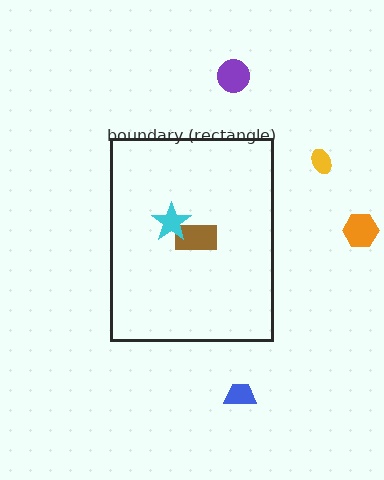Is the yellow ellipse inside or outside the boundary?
Outside.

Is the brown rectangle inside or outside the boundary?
Inside.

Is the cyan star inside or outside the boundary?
Inside.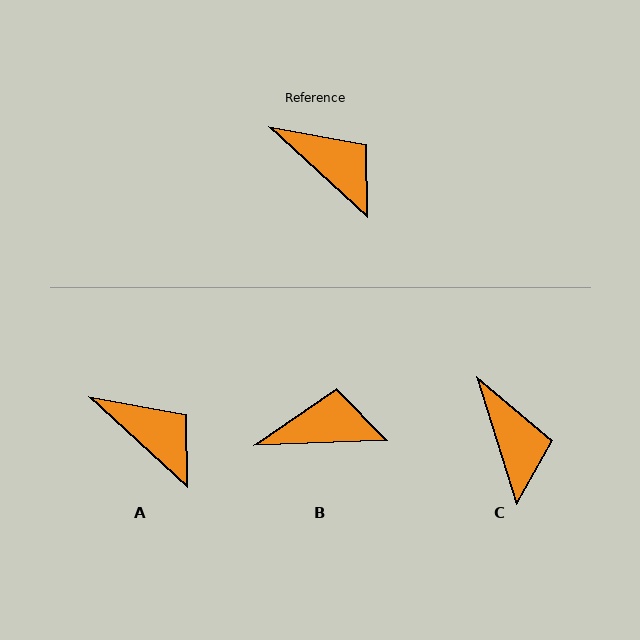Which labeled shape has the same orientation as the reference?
A.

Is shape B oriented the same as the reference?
No, it is off by about 45 degrees.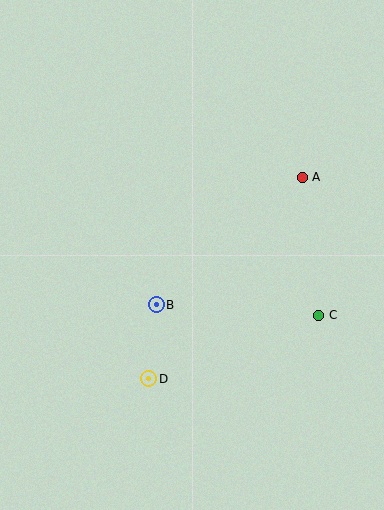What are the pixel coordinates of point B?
Point B is at (156, 305).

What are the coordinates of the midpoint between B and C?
The midpoint between B and C is at (238, 310).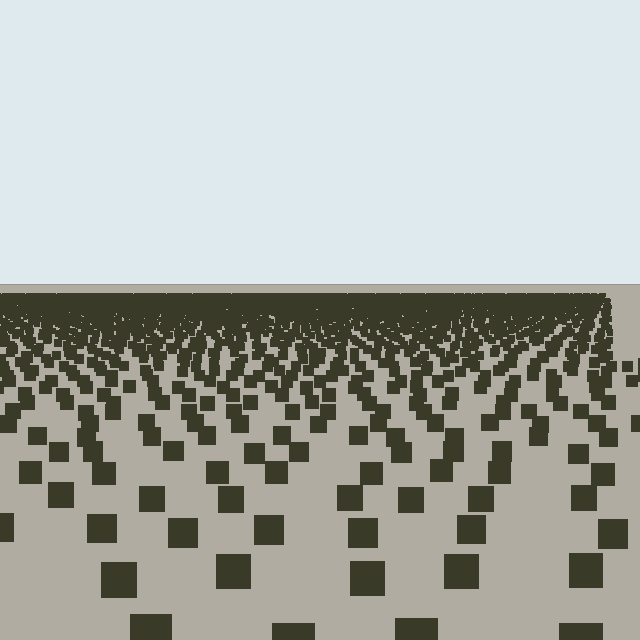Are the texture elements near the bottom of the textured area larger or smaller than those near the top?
Larger. Near the bottom, elements are closer to the viewer and appear at a bigger on-screen size.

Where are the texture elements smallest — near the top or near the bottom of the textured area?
Near the top.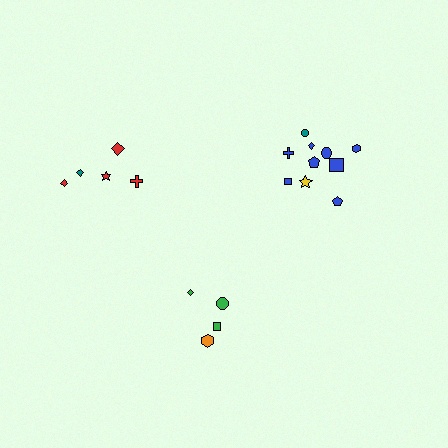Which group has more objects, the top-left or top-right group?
The top-right group.